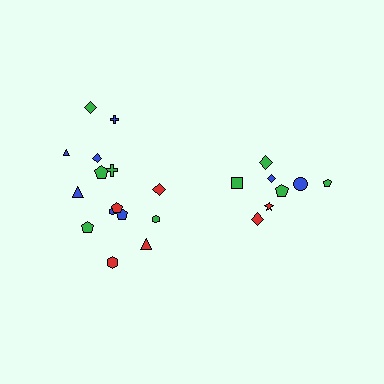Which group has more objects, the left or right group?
The left group.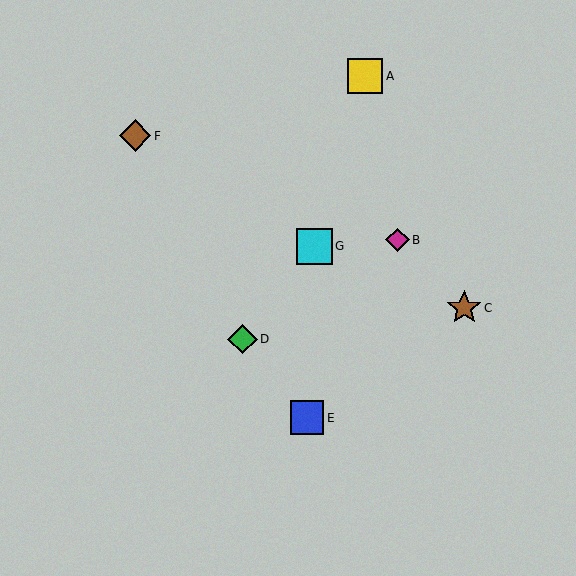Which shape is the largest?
The cyan square (labeled G) is the largest.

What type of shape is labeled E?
Shape E is a blue square.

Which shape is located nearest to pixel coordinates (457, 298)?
The brown star (labeled C) at (464, 308) is nearest to that location.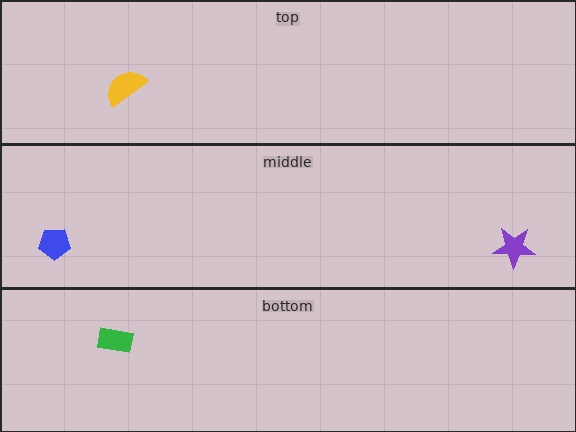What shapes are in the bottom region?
The green rectangle.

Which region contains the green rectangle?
The bottom region.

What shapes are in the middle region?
The purple star, the blue pentagon.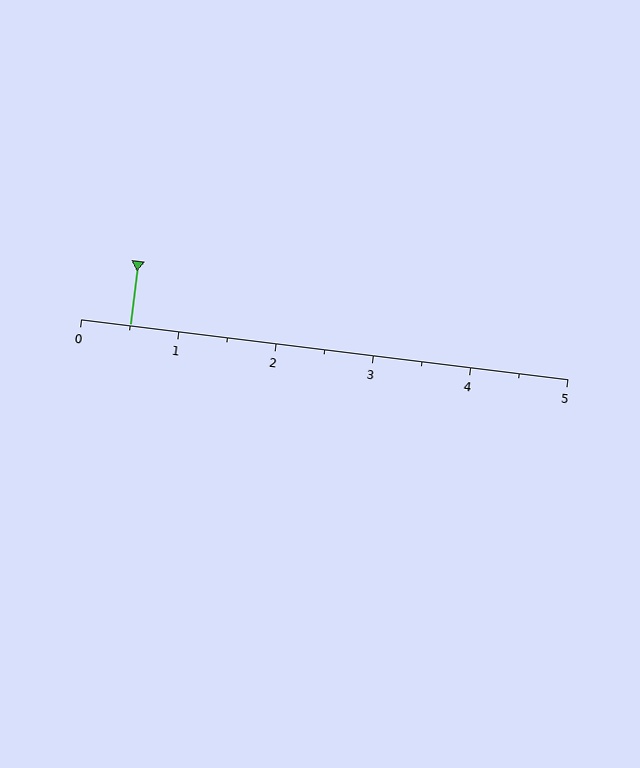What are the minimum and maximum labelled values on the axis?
The axis runs from 0 to 5.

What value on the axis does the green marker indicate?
The marker indicates approximately 0.5.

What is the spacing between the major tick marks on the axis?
The major ticks are spaced 1 apart.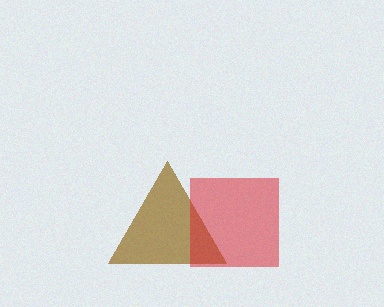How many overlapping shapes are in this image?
There are 2 overlapping shapes in the image.